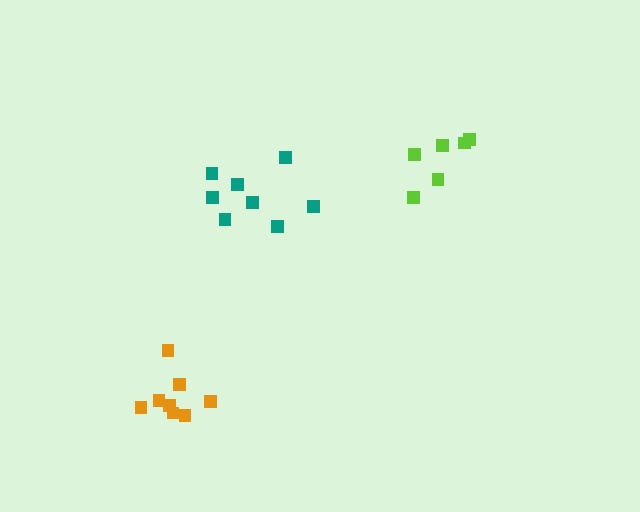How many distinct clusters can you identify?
There are 3 distinct clusters.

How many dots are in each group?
Group 1: 8 dots, Group 2: 6 dots, Group 3: 8 dots (22 total).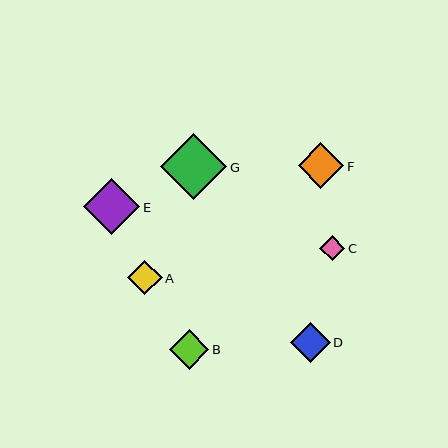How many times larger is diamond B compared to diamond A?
Diamond B is approximately 1.1 times the size of diamond A.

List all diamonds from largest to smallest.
From largest to smallest: G, E, F, D, B, A, C.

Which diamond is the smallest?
Diamond C is the smallest with a size of approximately 25 pixels.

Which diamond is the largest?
Diamond G is the largest with a size of approximately 66 pixels.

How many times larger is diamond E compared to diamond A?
Diamond E is approximately 1.6 times the size of diamond A.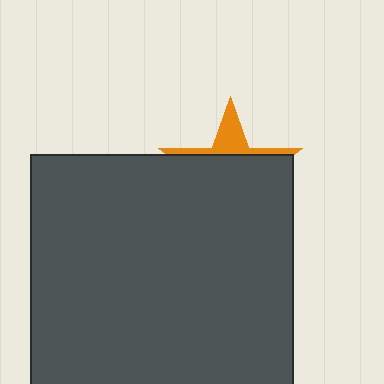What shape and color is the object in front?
The object in front is a dark gray rectangle.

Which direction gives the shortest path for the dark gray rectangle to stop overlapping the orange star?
Moving down gives the shortest separation.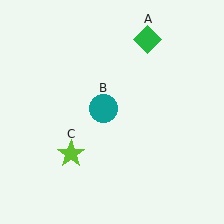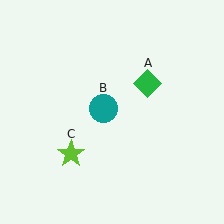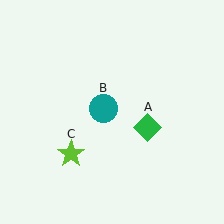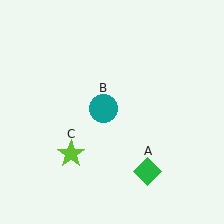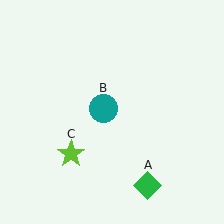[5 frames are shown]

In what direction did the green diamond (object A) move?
The green diamond (object A) moved down.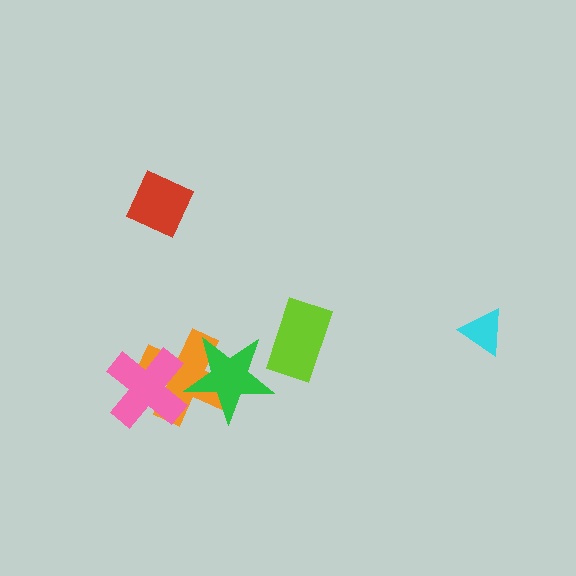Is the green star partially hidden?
No, no other shape covers it.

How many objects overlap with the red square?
0 objects overlap with the red square.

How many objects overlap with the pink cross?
1 object overlaps with the pink cross.